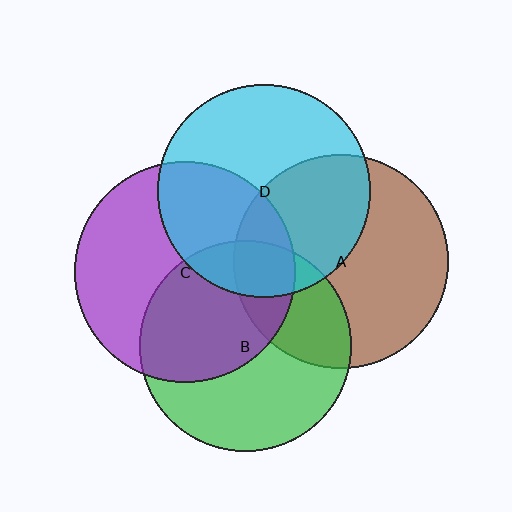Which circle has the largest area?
Circle C (purple).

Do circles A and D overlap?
Yes.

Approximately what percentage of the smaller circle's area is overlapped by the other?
Approximately 40%.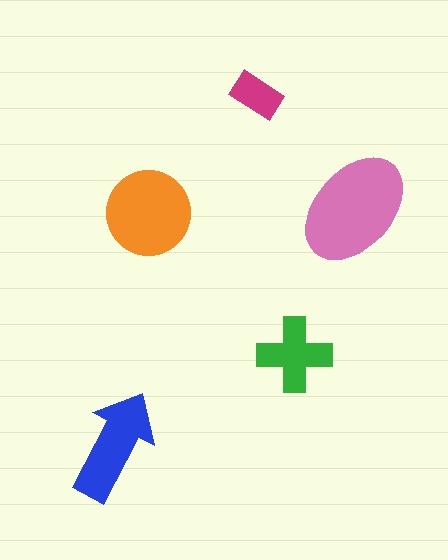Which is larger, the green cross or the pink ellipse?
The pink ellipse.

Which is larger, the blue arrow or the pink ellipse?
The pink ellipse.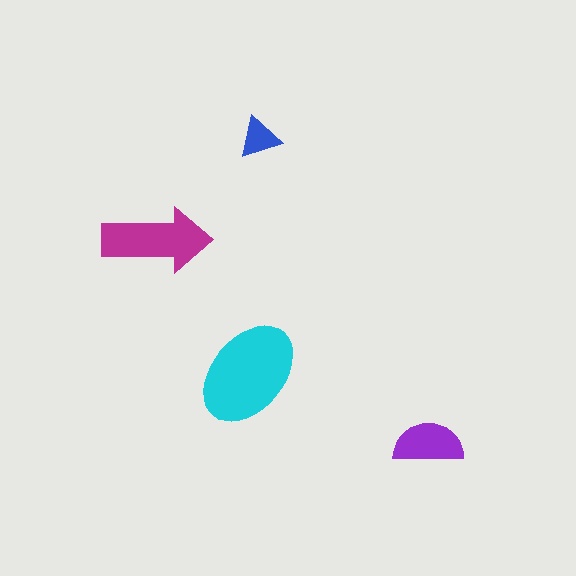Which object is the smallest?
The blue triangle.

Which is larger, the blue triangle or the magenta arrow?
The magenta arrow.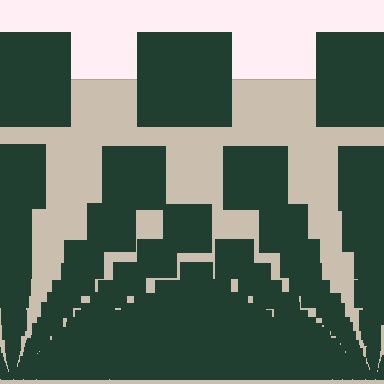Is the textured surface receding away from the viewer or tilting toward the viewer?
The surface appears to tilt toward the viewer. Texture elements get larger and sparser toward the top.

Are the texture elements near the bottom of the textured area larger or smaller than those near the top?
Smaller. The gradient is inverted — elements near the bottom are smaller and denser.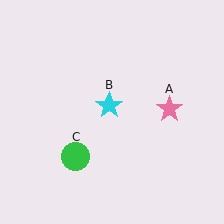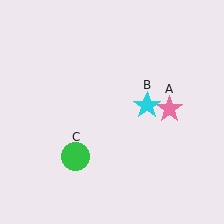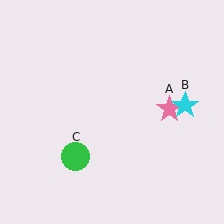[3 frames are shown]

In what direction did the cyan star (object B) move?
The cyan star (object B) moved right.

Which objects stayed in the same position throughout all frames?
Pink star (object A) and green circle (object C) remained stationary.